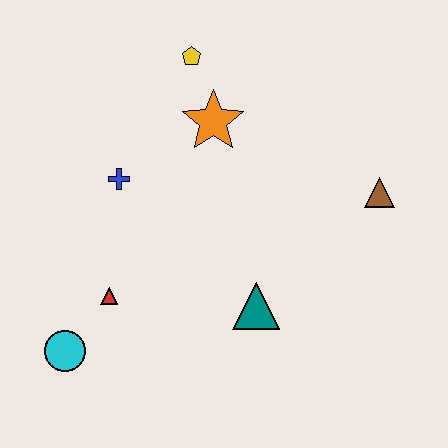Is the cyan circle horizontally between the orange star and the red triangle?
No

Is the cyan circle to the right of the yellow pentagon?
No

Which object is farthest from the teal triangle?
The yellow pentagon is farthest from the teal triangle.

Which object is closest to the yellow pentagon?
The orange star is closest to the yellow pentagon.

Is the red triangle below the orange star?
Yes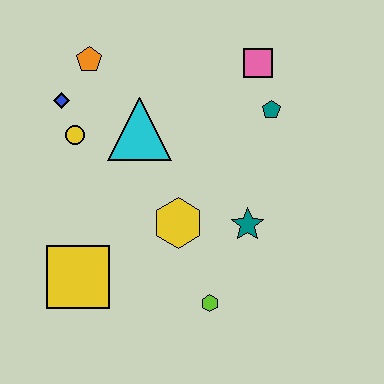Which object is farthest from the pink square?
The yellow square is farthest from the pink square.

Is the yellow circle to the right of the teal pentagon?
No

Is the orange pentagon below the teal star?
No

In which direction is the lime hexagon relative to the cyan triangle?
The lime hexagon is below the cyan triangle.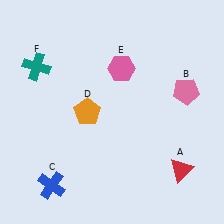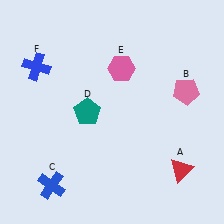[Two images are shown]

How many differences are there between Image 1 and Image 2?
There are 2 differences between the two images.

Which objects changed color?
D changed from orange to teal. F changed from teal to blue.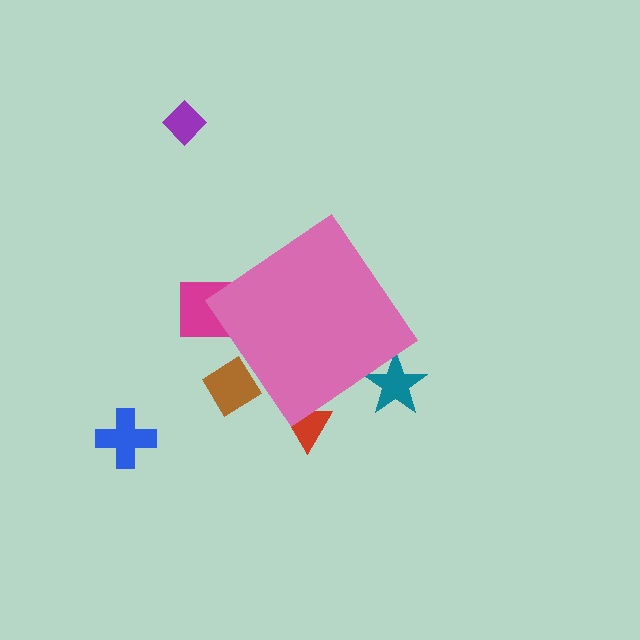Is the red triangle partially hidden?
Yes, the red triangle is partially hidden behind the pink diamond.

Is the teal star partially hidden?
Yes, the teal star is partially hidden behind the pink diamond.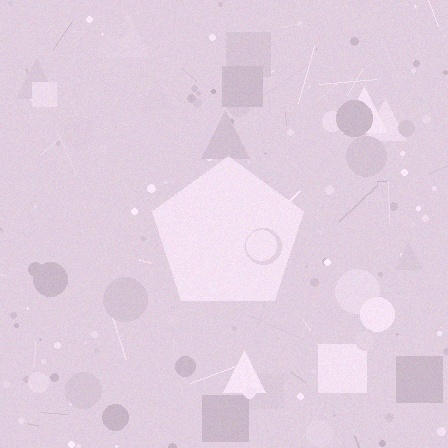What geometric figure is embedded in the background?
A pentagon is embedded in the background.